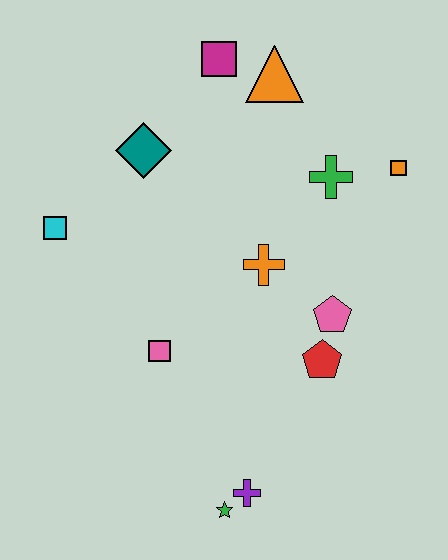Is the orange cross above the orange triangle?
No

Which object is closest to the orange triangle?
The magenta square is closest to the orange triangle.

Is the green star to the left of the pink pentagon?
Yes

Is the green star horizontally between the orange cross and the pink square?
Yes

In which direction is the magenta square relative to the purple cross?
The magenta square is above the purple cross.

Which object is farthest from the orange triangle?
The green star is farthest from the orange triangle.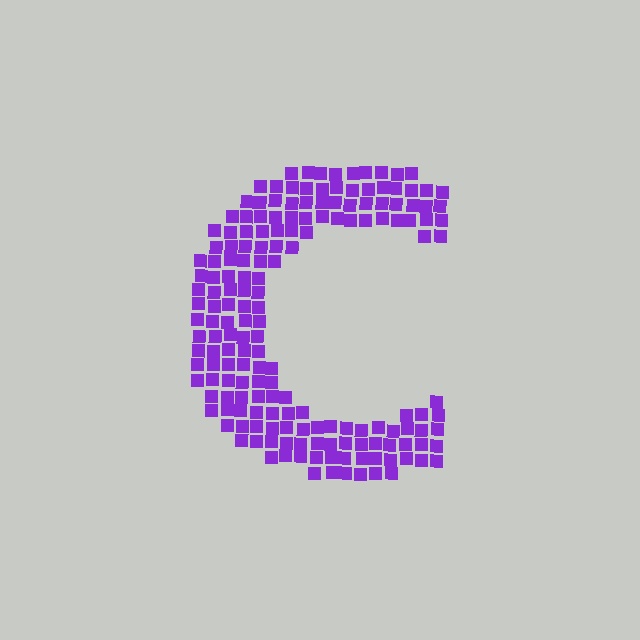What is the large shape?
The large shape is the letter C.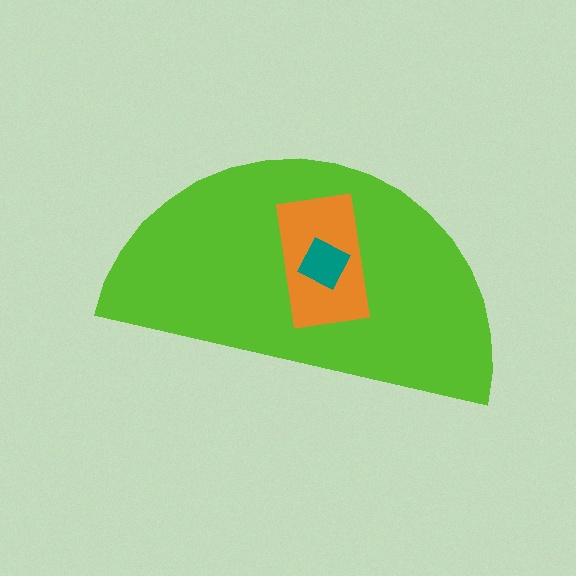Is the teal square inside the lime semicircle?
Yes.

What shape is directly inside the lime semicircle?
The orange rectangle.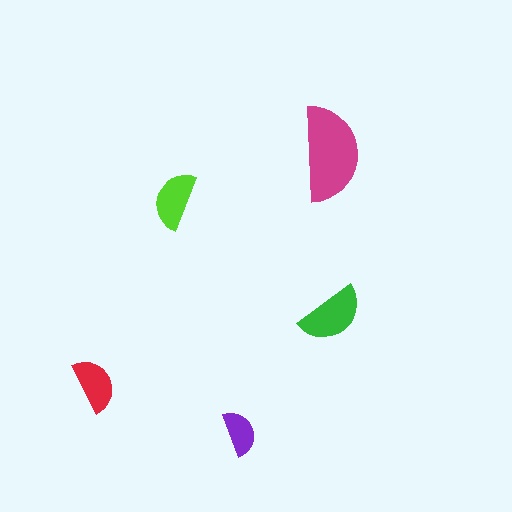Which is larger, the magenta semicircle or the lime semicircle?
The magenta one.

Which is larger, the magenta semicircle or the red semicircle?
The magenta one.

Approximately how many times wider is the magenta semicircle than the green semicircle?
About 1.5 times wider.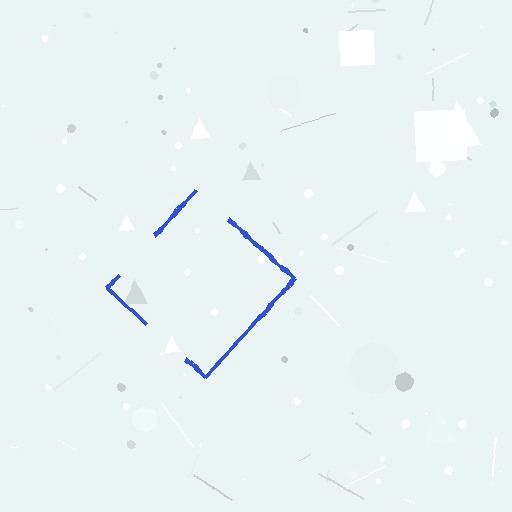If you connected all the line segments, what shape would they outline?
They would outline a diamond.